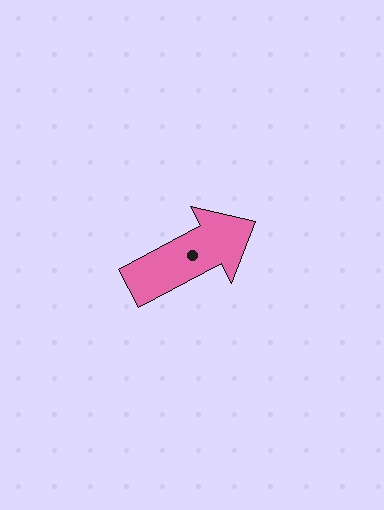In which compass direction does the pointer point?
Northeast.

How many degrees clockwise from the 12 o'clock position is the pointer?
Approximately 62 degrees.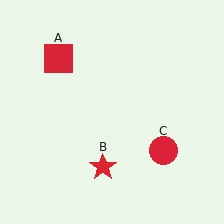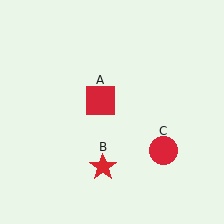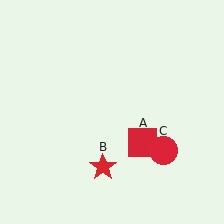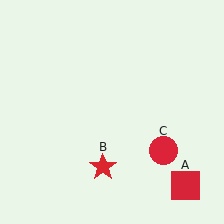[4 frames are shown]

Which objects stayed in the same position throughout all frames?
Red star (object B) and red circle (object C) remained stationary.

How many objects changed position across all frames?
1 object changed position: red square (object A).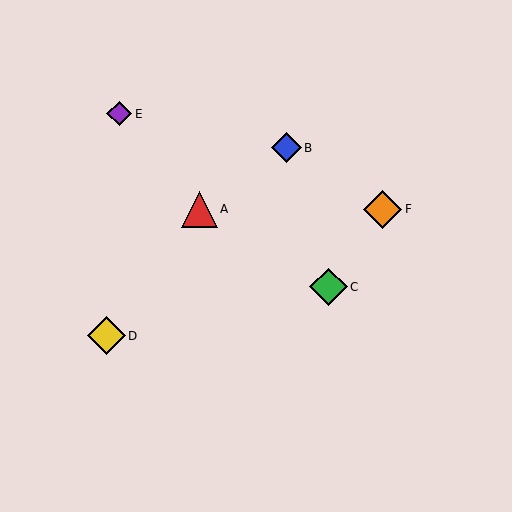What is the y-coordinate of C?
Object C is at y≈287.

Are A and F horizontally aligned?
Yes, both are at y≈209.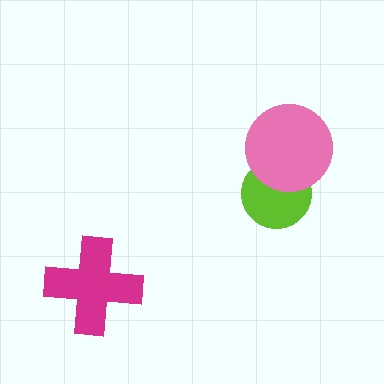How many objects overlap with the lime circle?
1 object overlaps with the lime circle.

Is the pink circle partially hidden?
No, no other shape covers it.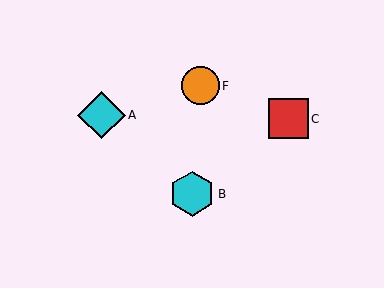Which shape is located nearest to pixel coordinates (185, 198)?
The cyan hexagon (labeled B) at (192, 194) is nearest to that location.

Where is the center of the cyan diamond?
The center of the cyan diamond is at (102, 115).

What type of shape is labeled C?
Shape C is a red square.